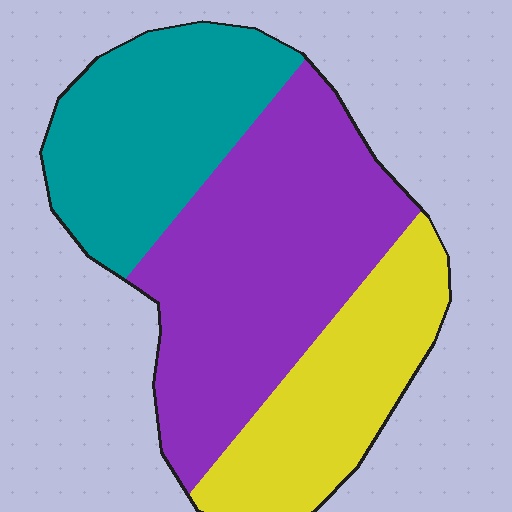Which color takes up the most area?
Purple, at roughly 45%.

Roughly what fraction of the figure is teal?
Teal takes up between a sixth and a third of the figure.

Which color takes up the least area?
Yellow, at roughly 25%.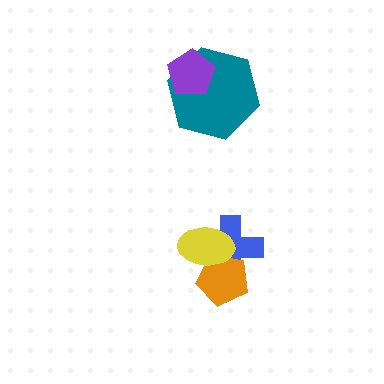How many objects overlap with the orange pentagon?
2 objects overlap with the orange pentagon.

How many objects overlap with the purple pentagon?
1 object overlaps with the purple pentagon.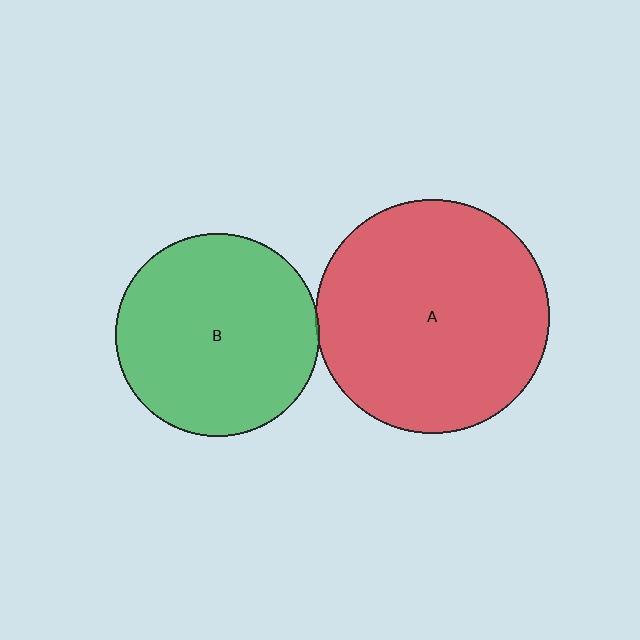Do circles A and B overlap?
Yes.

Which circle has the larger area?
Circle A (red).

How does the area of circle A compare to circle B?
Approximately 1.3 times.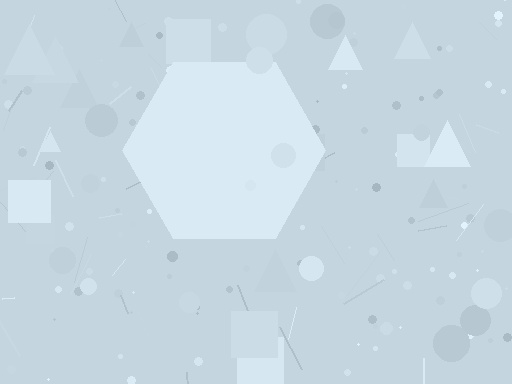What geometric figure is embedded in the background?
A hexagon is embedded in the background.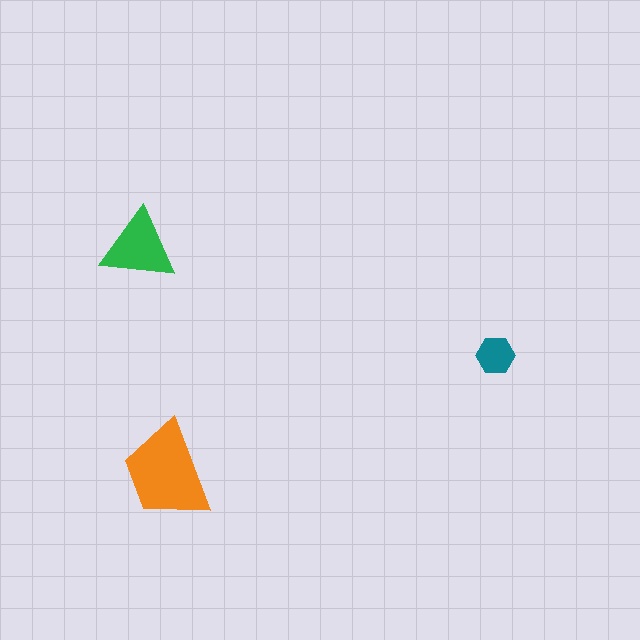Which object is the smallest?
The teal hexagon.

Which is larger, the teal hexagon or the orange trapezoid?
The orange trapezoid.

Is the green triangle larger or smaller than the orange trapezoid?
Smaller.